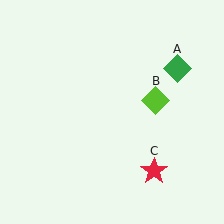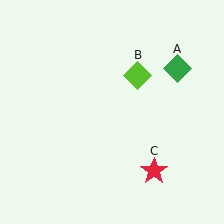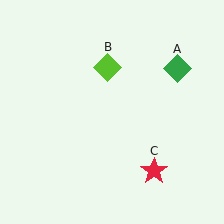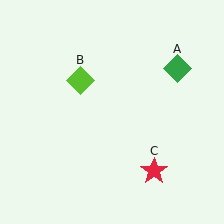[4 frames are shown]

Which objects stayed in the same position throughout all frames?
Green diamond (object A) and red star (object C) remained stationary.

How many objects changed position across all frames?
1 object changed position: lime diamond (object B).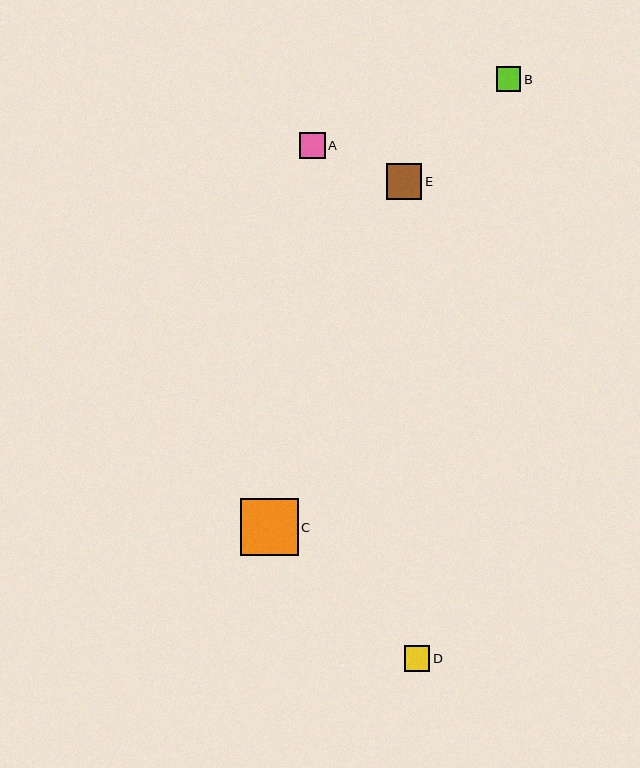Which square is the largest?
Square C is the largest with a size of approximately 58 pixels.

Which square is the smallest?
Square B is the smallest with a size of approximately 24 pixels.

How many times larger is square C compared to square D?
Square C is approximately 2.2 times the size of square D.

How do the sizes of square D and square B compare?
Square D and square B are approximately the same size.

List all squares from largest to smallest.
From largest to smallest: C, E, A, D, B.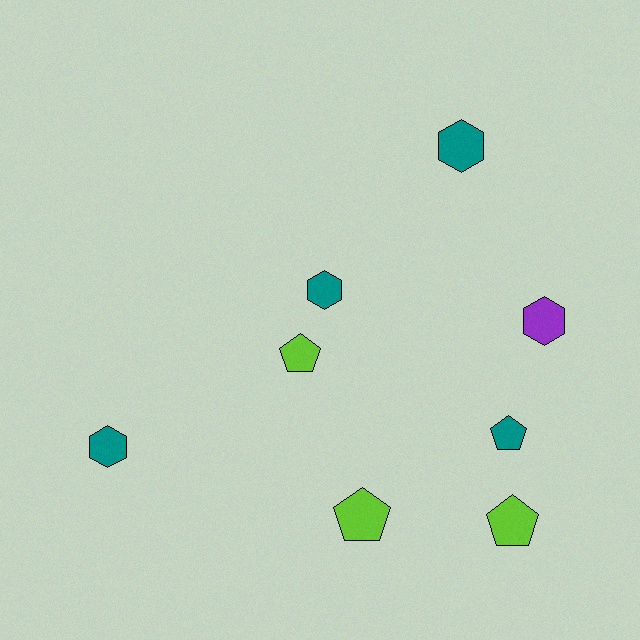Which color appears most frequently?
Teal, with 4 objects.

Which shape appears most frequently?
Hexagon, with 4 objects.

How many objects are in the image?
There are 8 objects.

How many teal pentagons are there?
There is 1 teal pentagon.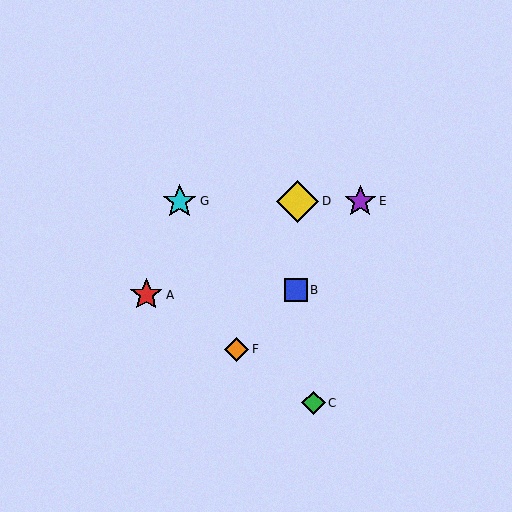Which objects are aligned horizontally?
Objects D, E, G are aligned horizontally.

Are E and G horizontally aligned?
Yes, both are at y≈201.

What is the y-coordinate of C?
Object C is at y≈403.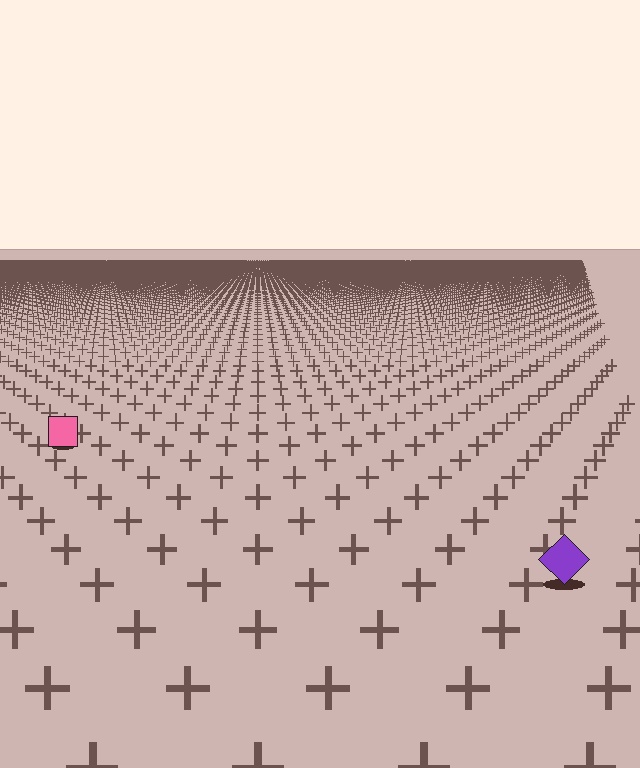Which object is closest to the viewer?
The purple diamond is closest. The texture marks near it are larger and more spread out.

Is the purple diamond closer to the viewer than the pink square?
Yes. The purple diamond is closer — you can tell from the texture gradient: the ground texture is coarser near it.